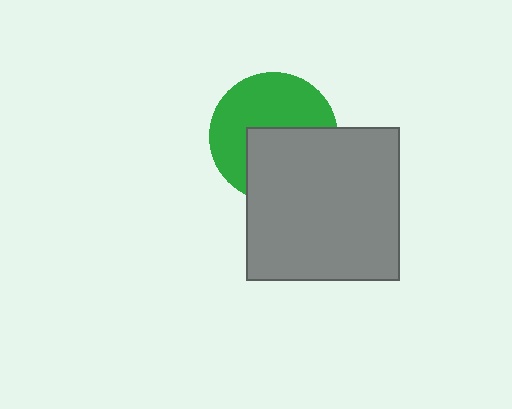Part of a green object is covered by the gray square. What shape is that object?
It is a circle.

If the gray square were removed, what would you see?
You would see the complete green circle.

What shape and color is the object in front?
The object in front is a gray square.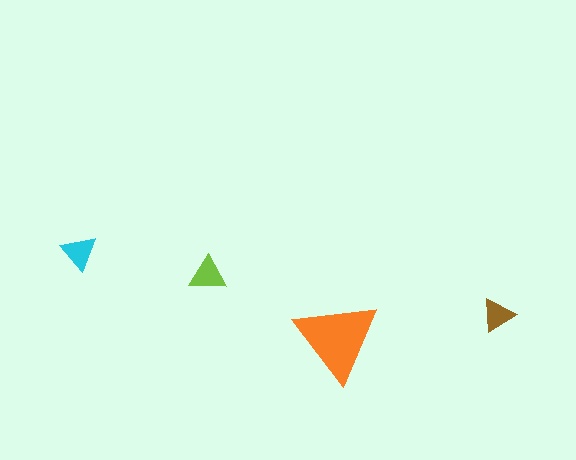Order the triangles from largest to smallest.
the orange one, the lime one, the cyan one, the brown one.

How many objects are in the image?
There are 4 objects in the image.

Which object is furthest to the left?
The cyan triangle is leftmost.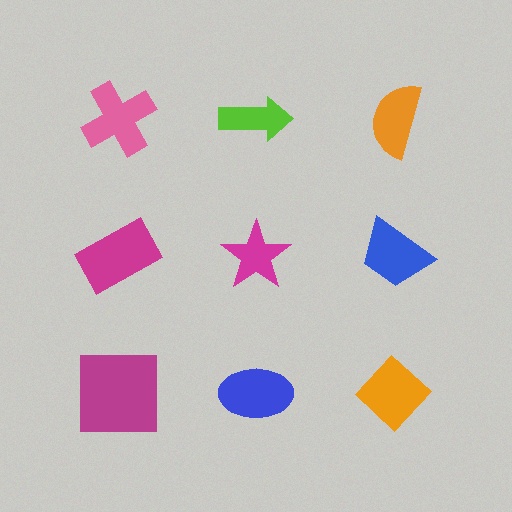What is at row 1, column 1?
A pink cross.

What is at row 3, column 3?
An orange diamond.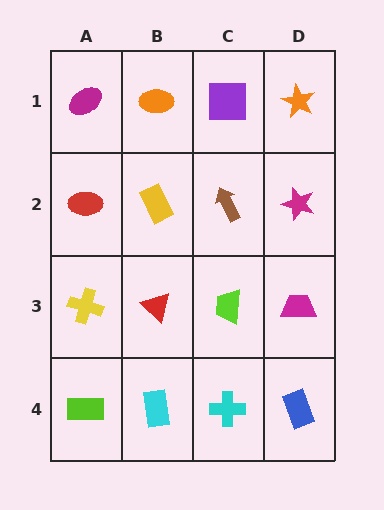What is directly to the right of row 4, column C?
A blue rectangle.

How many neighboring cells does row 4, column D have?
2.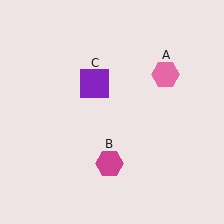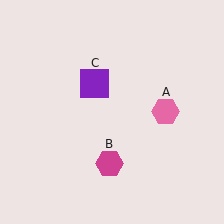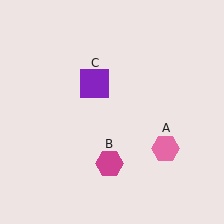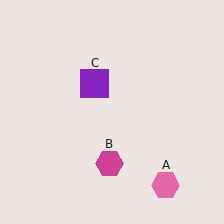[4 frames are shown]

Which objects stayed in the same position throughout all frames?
Magenta hexagon (object B) and purple square (object C) remained stationary.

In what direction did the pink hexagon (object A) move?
The pink hexagon (object A) moved down.